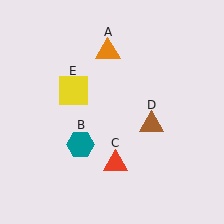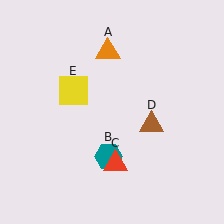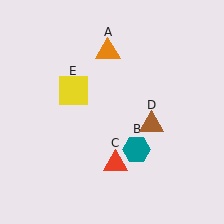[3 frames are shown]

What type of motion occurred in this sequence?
The teal hexagon (object B) rotated counterclockwise around the center of the scene.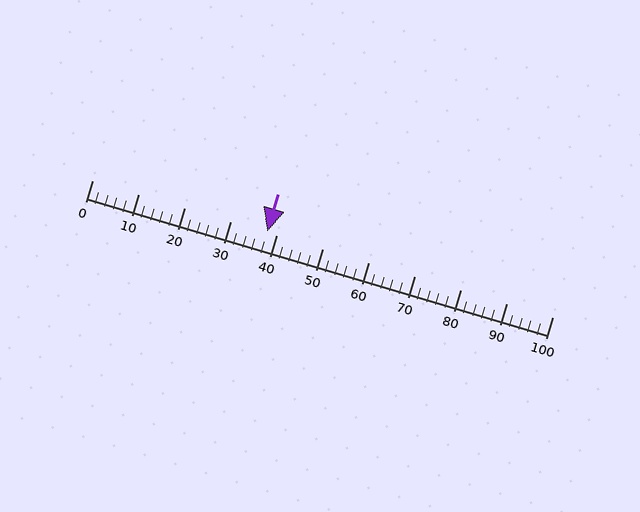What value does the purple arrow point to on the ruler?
The purple arrow points to approximately 38.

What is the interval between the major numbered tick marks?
The major tick marks are spaced 10 units apart.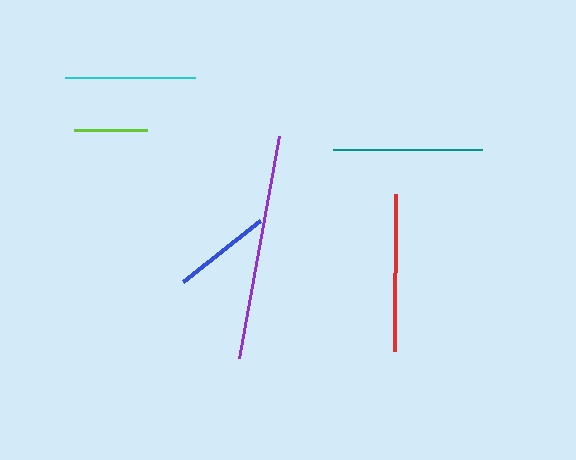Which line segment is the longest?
The purple line is the longest at approximately 226 pixels.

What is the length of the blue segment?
The blue segment is approximately 98 pixels long.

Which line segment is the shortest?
The lime line is the shortest at approximately 73 pixels.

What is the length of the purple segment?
The purple segment is approximately 226 pixels long.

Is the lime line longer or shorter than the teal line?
The teal line is longer than the lime line.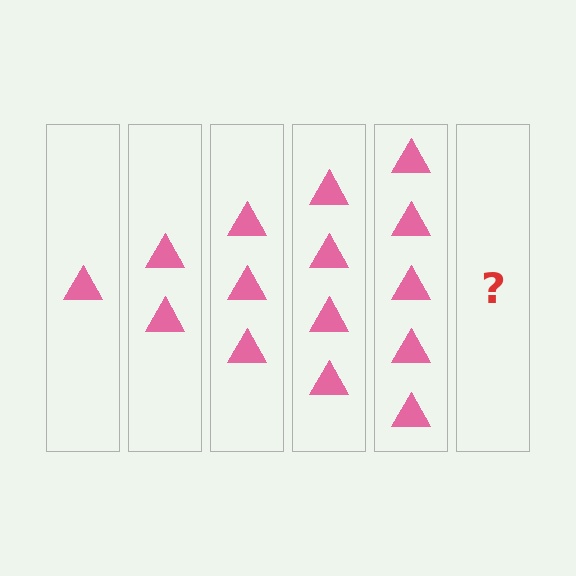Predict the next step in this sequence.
The next step is 6 triangles.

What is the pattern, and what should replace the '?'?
The pattern is that each step adds one more triangle. The '?' should be 6 triangles.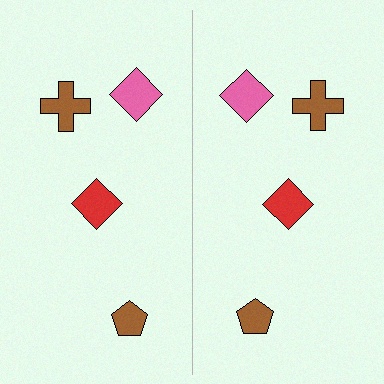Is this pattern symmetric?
Yes, this pattern has bilateral (reflection) symmetry.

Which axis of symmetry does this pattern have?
The pattern has a vertical axis of symmetry running through the center of the image.